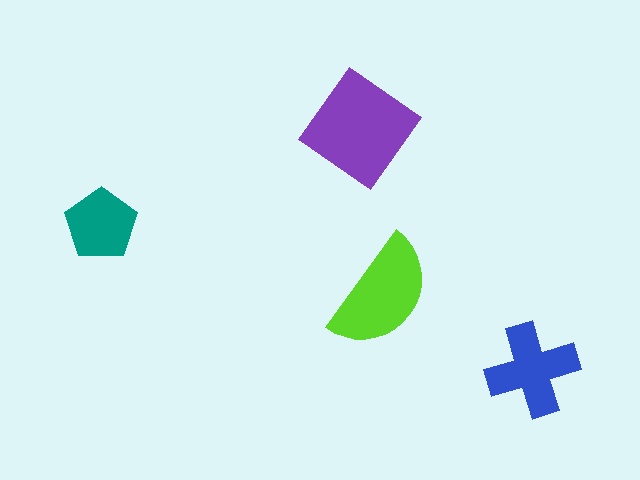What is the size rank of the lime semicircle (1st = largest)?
2nd.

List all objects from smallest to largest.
The teal pentagon, the blue cross, the lime semicircle, the purple diamond.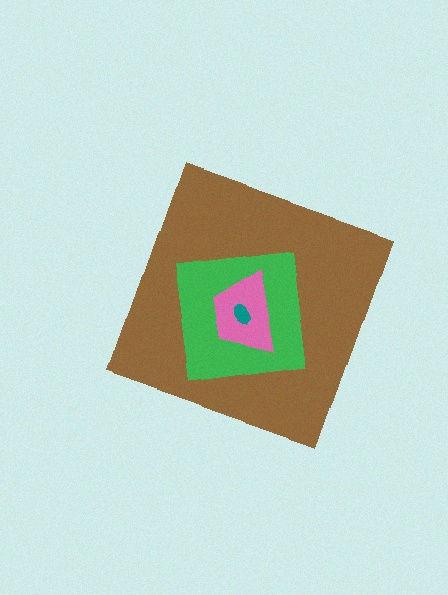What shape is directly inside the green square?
The pink trapezoid.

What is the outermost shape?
The brown diamond.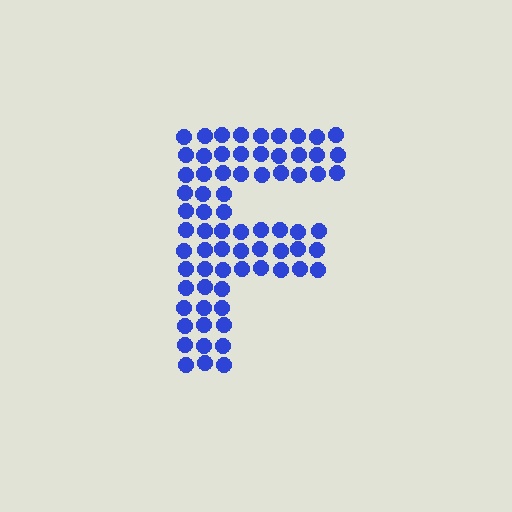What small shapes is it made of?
It is made of small circles.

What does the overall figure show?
The overall figure shows the letter F.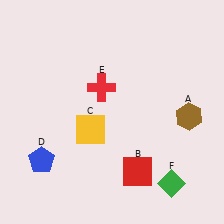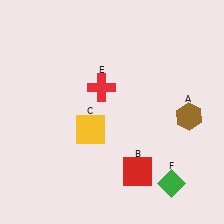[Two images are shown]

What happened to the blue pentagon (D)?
The blue pentagon (D) was removed in Image 2. It was in the bottom-left area of Image 1.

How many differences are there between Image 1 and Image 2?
There is 1 difference between the two images.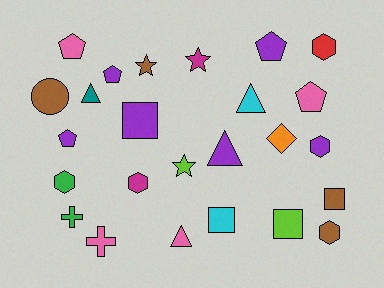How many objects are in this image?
There are 25 objects.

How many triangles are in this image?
There are 4 triangles.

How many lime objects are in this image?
There are 2 lime objects.